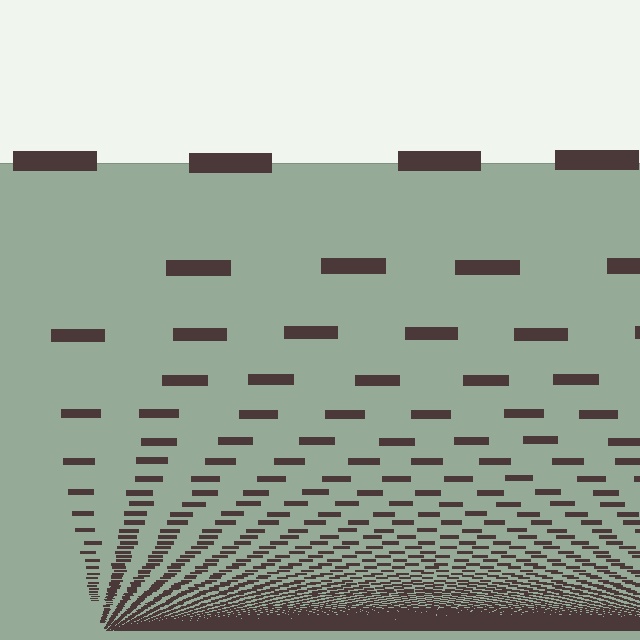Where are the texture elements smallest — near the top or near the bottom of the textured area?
Near the bottom.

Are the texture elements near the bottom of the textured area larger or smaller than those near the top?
Smaller. The gradient is inverted — elements near the bottom are smaller and denser.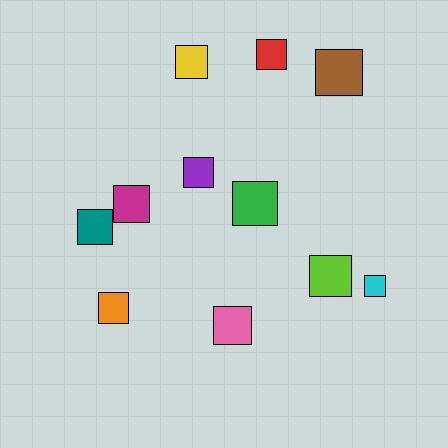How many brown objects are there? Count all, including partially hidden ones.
There is 1 brown object.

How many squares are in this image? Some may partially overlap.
There are 11 squares.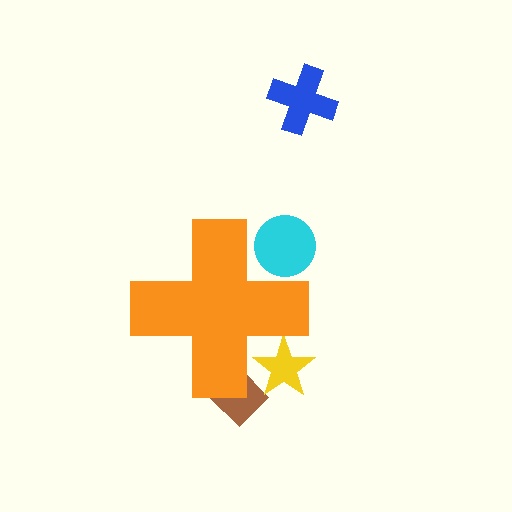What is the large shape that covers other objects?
An orange cross.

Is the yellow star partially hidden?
Yes, the yellow star is partially hidden behind the orange cross.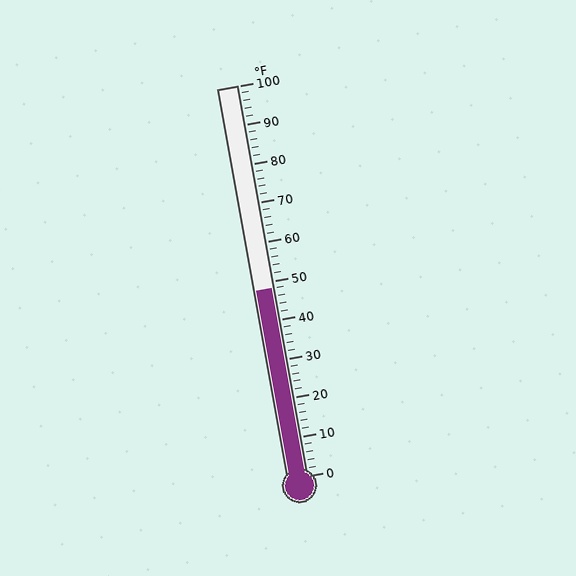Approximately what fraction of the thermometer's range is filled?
The thermometer is filled to approximately 50% of its range.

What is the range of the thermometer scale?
The thermometer scale ranges from 0°F to 100°F.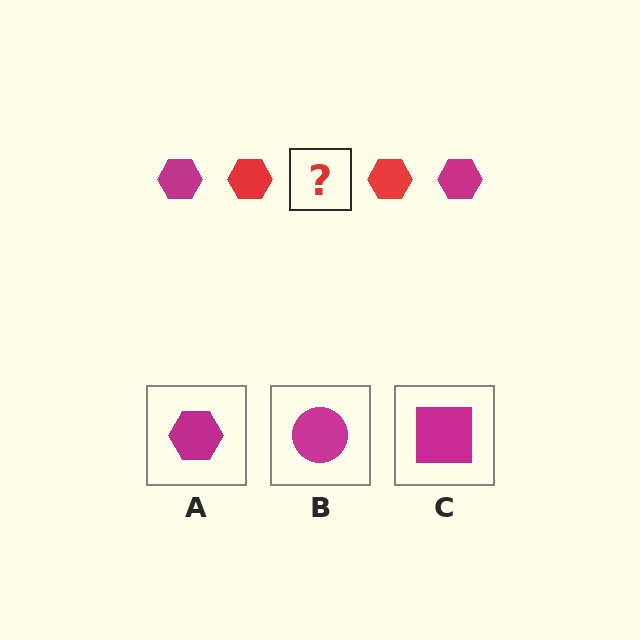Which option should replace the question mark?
Option A.